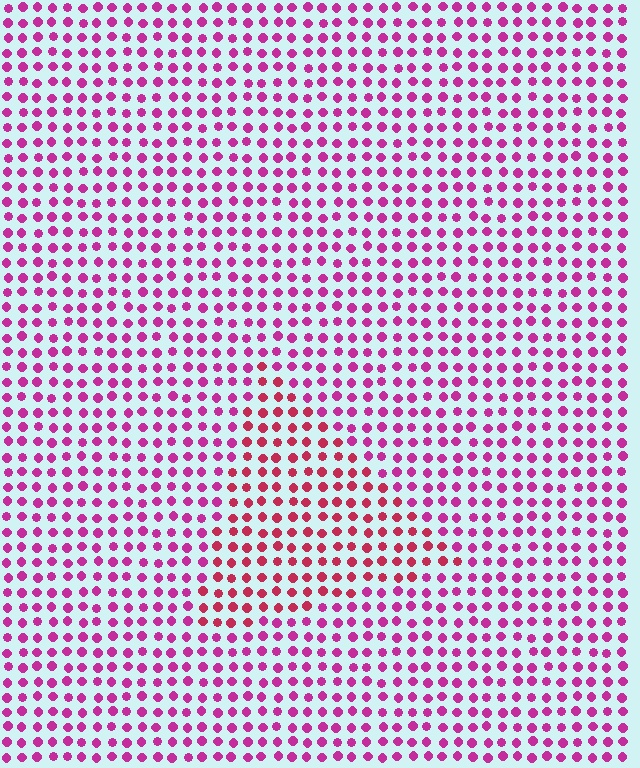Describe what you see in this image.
The image is filled with small magenta elements in a uniform arrangement. A triangle-shaped region is visible where the elements are tinted to a slightly different hue, forming a subtle color boundary.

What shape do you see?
I see a triangle.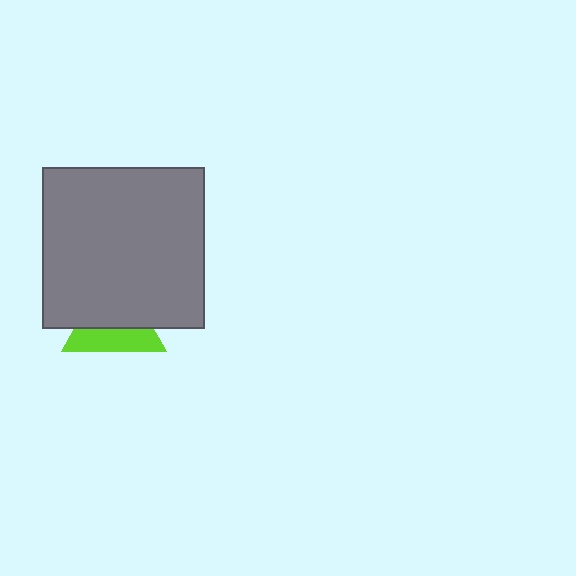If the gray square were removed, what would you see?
You would see the complete lime triangle.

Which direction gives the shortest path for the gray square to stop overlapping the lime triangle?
Moving up gives the shortest separation.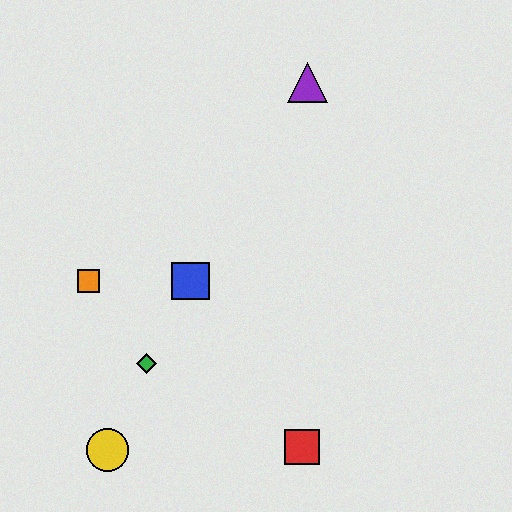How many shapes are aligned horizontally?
2 shapes (the blue square, the orange square) are aligned horizontally.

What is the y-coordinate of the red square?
The red square is at y≈447.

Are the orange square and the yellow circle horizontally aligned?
No, the orange square is at y≈281 and the yellow circle is at y≈450.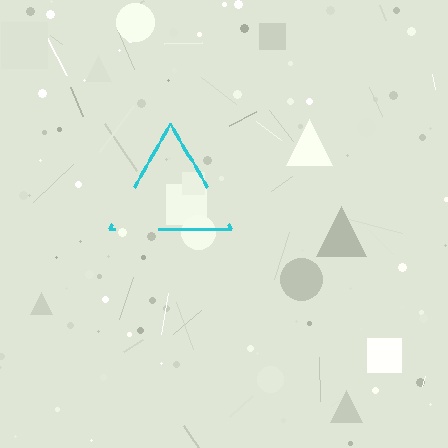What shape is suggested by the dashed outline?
The dashed outline suggests a triangle.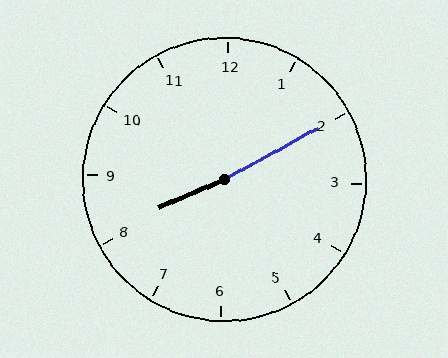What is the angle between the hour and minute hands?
Approximately 175 degrees.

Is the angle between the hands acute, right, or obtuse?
It is obtuse.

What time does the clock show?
8:10.